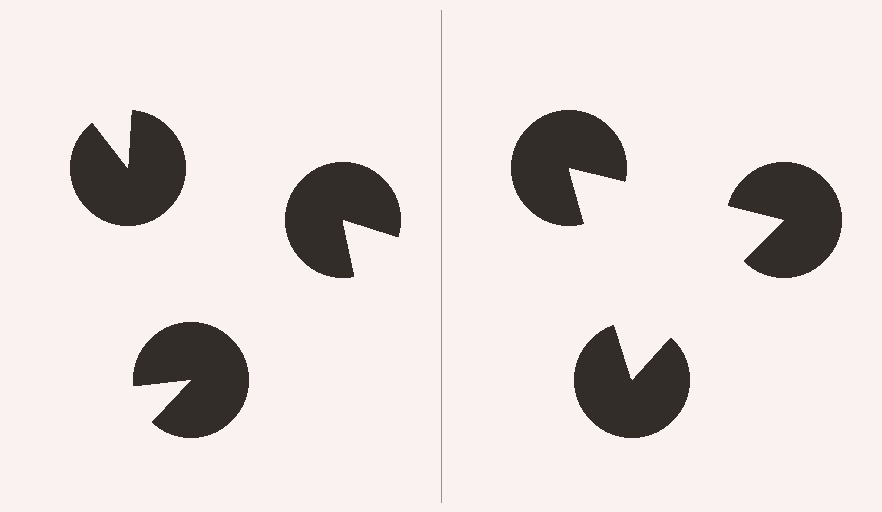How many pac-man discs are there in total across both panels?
6 — 3 on each side.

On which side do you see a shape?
An illusory triangle appears on the right side. On the left side the wedge cuts are rotated, so no coherent shape forms.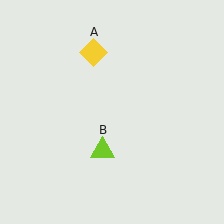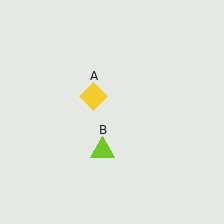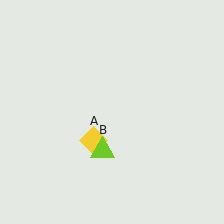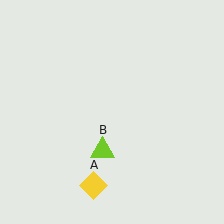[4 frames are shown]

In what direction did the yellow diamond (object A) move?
The yellow diamond (object A) moved down.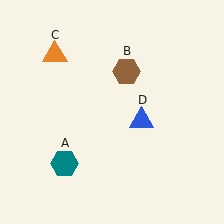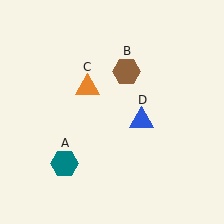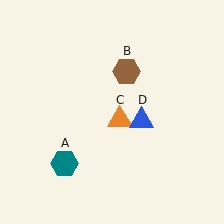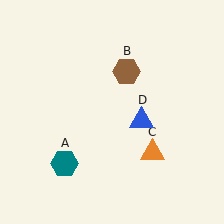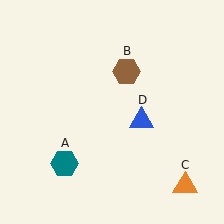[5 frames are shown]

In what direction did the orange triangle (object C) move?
The orange triangle (object C) moved down and to the right.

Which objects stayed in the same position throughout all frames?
Teal hexagon (object A) and brown hexagon (object B) and blue triangle (object D) remained stationary.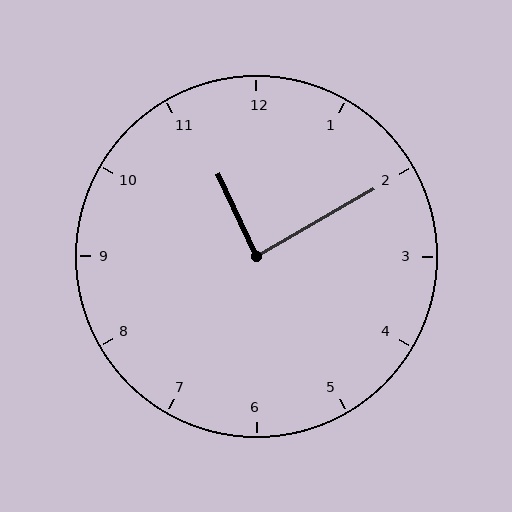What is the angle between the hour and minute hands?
Approximately 85 degrees.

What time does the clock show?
11:10.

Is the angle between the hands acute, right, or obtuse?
It is right.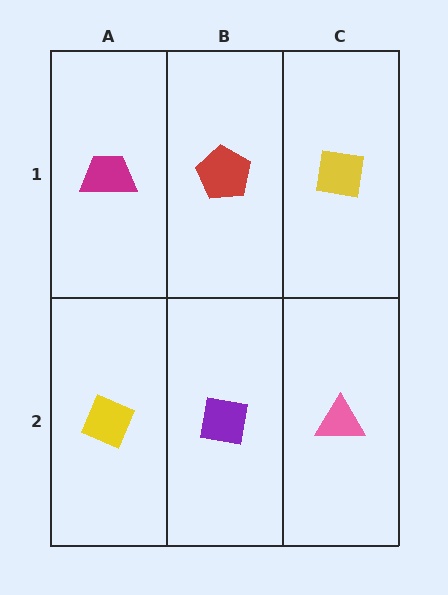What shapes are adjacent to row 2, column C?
A yellow square (row 1, column C), a purple square (row 2, column B).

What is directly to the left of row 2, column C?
A purple square.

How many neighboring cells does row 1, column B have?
3.